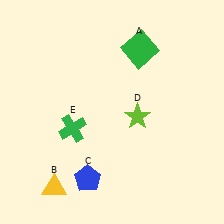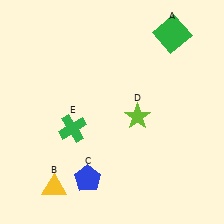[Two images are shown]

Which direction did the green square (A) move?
The green square (A) moved right.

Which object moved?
The green square (A) moved right.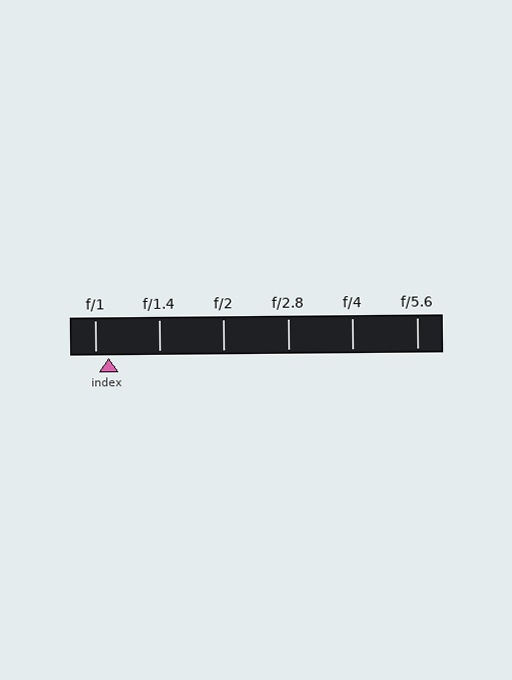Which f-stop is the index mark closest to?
The index mark is closest to f/1.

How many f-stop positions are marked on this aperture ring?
There are 6 f-stop positions marked.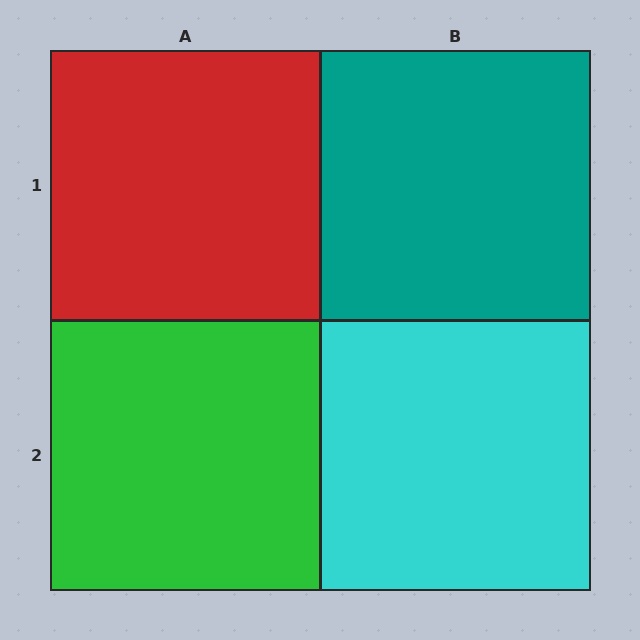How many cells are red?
1 cell is red.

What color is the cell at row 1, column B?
Teal.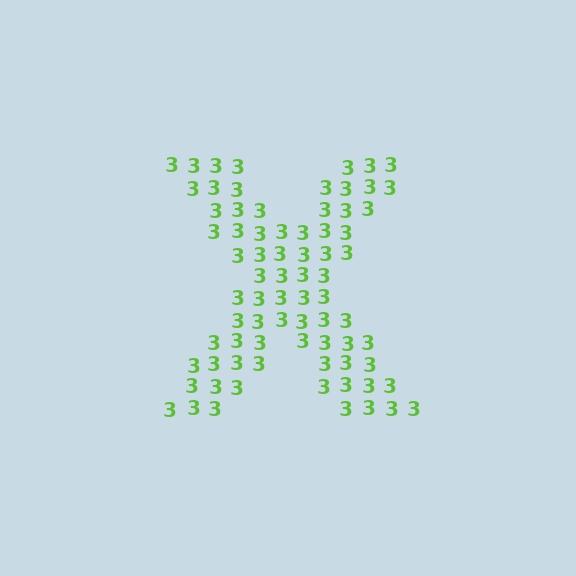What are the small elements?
The small elements are digit 3's.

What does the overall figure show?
The overall figure shows the letter X.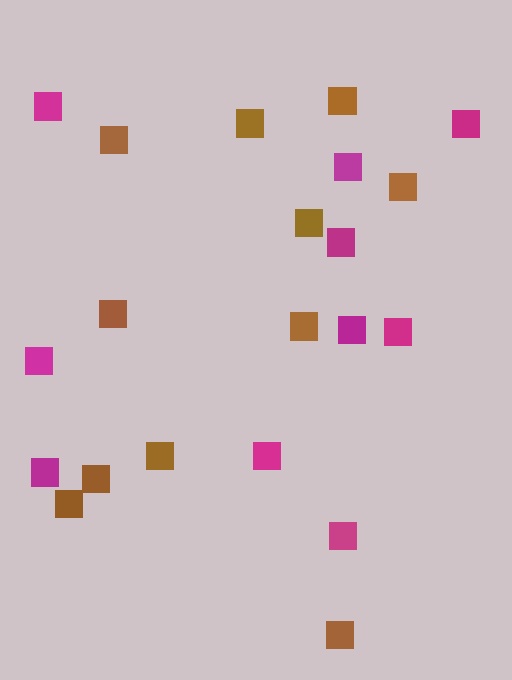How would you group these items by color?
There are 2 groups: one group of magenta squares (10) and one group of brown squares (11).